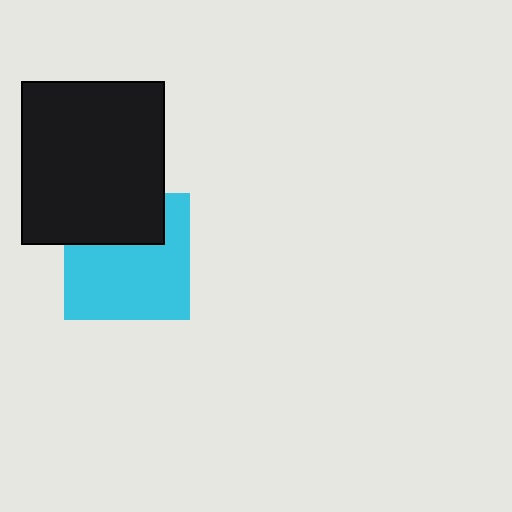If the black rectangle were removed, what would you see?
You would see the complete cyan square.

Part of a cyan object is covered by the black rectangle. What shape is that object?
It is a square.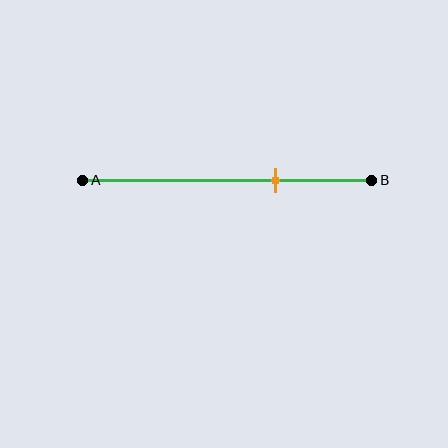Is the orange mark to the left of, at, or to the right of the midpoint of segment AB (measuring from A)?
The orange mark is to the right of the midpoint of segment AB.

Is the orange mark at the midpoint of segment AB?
No, the mark is at about 65% from A, not at the 50% midpoint.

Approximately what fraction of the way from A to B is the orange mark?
The orange mark is approximately 65% of the way from A to B.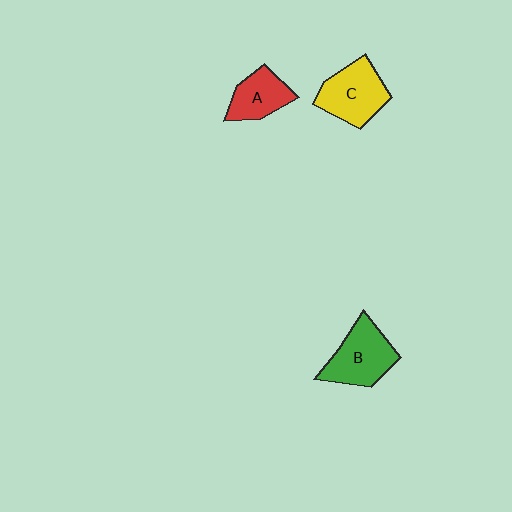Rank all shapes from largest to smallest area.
From largest to smallest: B (green), C (yellow), A (red).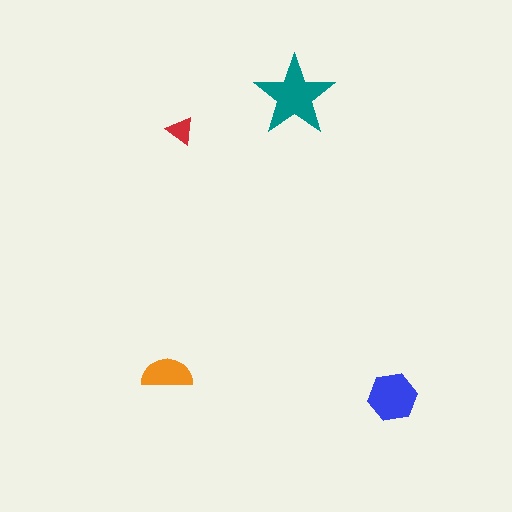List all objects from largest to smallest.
The teal star, the blue hexagon, the orange semicircle, the red triangle.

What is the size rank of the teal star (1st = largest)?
1st.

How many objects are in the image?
There are 4 objects in the image.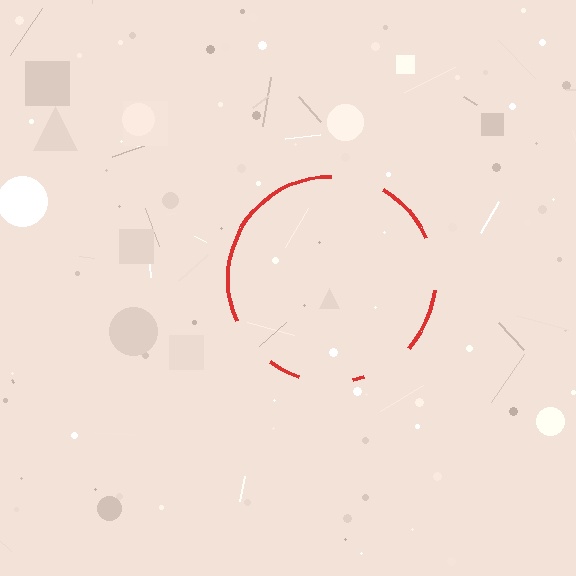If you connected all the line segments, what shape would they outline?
They would outline a circle.